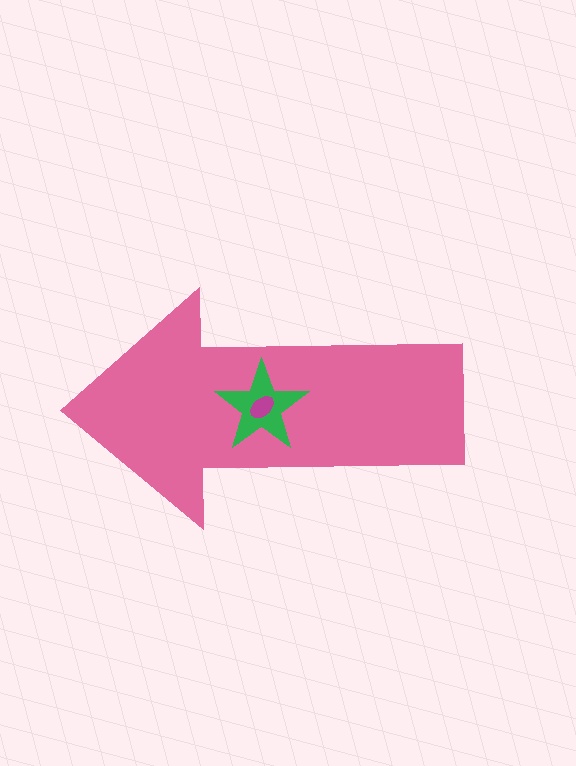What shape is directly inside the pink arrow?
The green star.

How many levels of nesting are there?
3.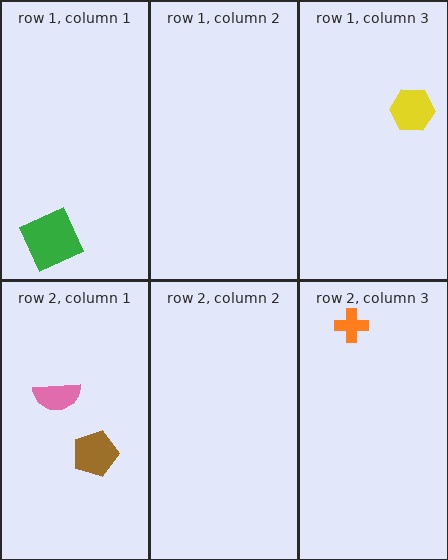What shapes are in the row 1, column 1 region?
The green square.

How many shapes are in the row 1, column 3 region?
1.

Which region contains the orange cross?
The row 2, column 3 region.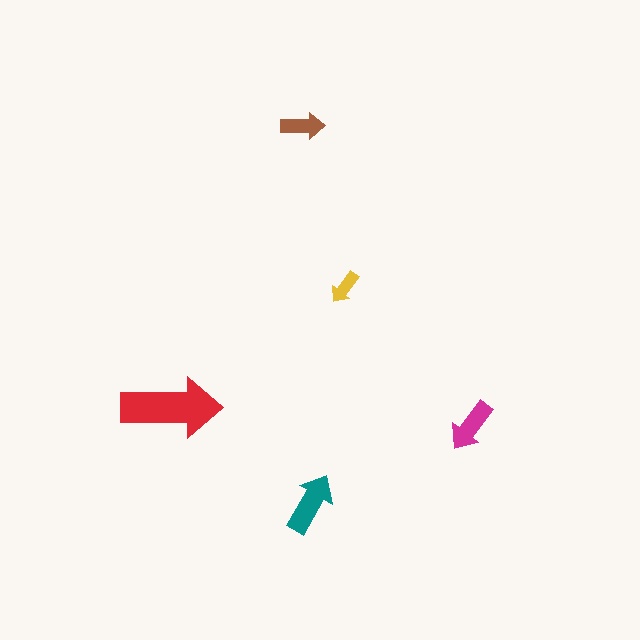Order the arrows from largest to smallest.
the red one, the teal one, the magenta one, the brown one, the yellow one.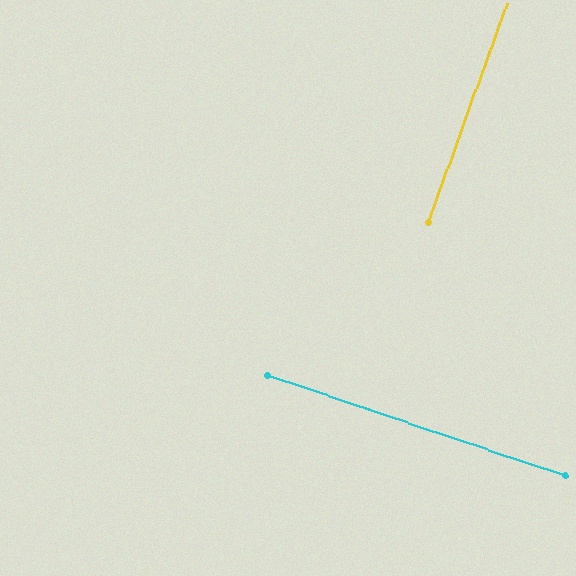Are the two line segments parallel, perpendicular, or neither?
Perpendicular — they meet at approximately 89°.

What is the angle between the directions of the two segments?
Approximately 89 degrees.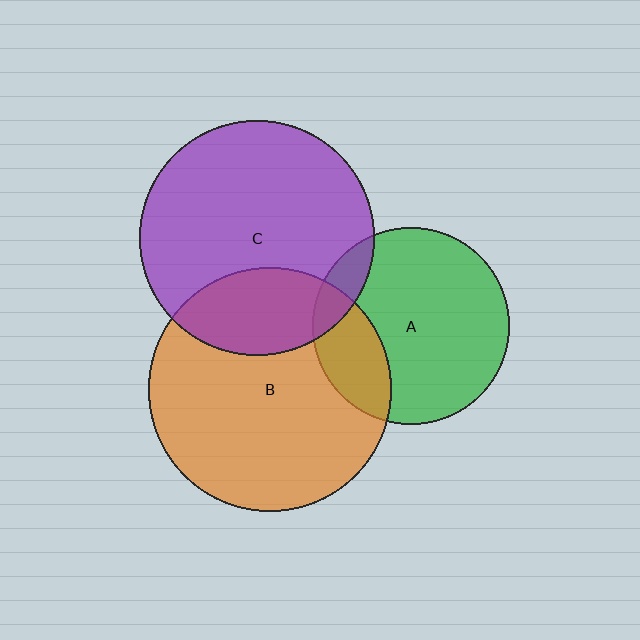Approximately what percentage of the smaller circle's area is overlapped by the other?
Approximately 10%.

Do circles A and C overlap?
Yes.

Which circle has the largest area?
Circle B (orange).